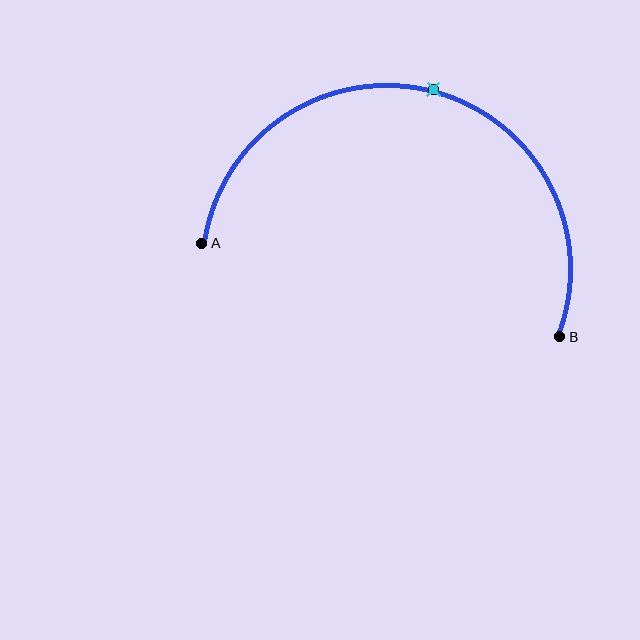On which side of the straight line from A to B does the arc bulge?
The arc bulges above the straight line connecting A and B.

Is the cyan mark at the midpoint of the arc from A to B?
Yes. The cyan mark lies on the arc at equal arc-length from both A and B — it is the arc midpoint.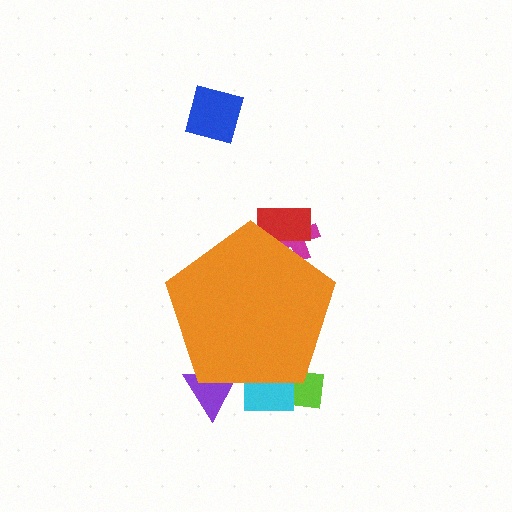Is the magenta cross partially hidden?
Yes, the magenta cross is partially hidden behind the orange pentagon.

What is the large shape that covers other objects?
An orange pentagon.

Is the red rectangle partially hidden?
Yes, the red rectangle is partially hidden behind the orange pentagon.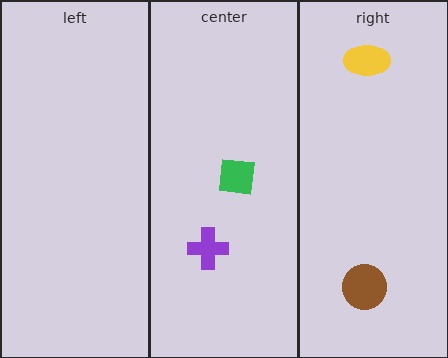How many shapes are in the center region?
2.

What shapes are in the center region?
The green square, the purple cross.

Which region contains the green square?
The center region.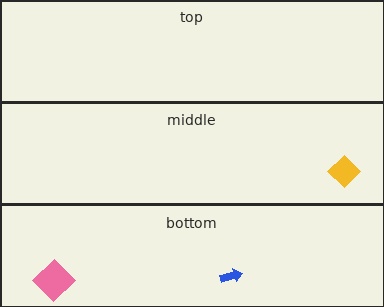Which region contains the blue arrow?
The bottom region.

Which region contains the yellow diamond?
The middle region.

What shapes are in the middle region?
The yellow diamond.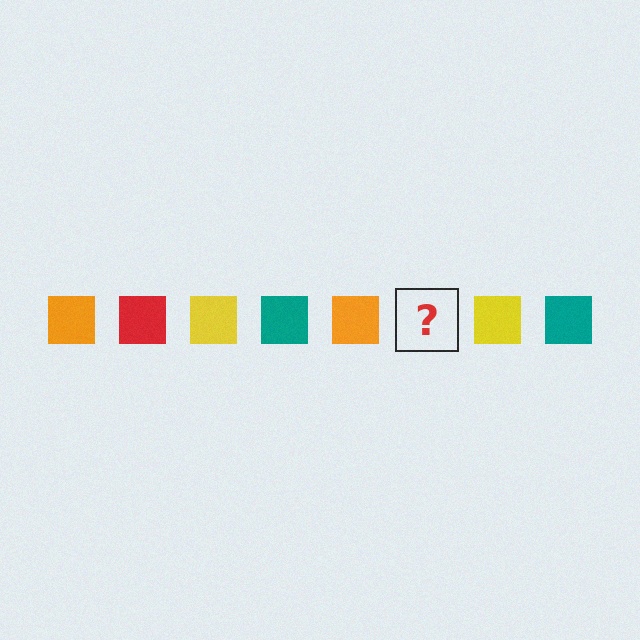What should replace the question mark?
The question mark should be replaced with a red square.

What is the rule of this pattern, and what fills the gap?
The rule is that the pattern cycles through orange, red, yellow, teal squares. The gap should be filled with a red square.